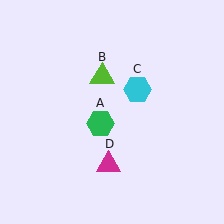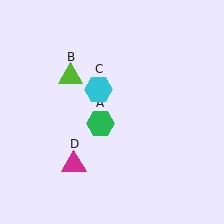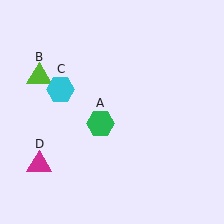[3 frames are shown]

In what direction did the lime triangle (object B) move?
The lime triangle (object B) moved left.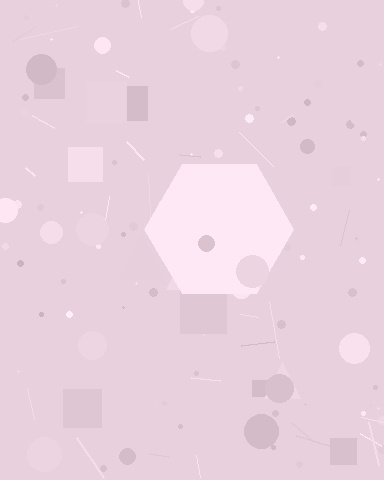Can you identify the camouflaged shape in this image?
The camouflaged shape is a hexagon.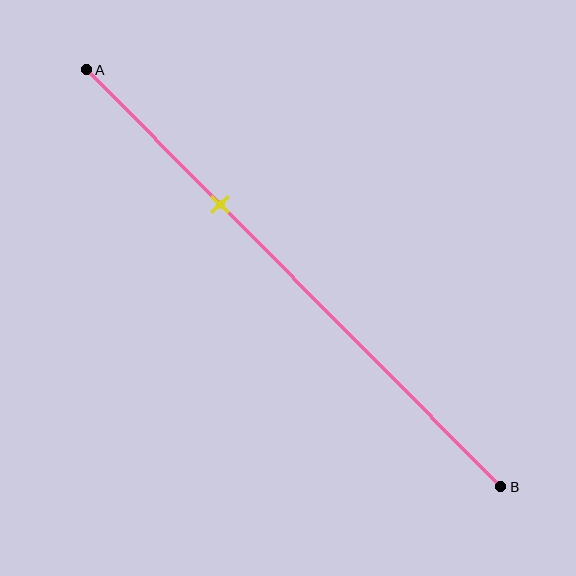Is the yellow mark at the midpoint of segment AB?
No, the mark is at about 30% from A, not at the 50% midpoint.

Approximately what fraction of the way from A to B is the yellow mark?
The yellow mark is approximately 30% of the way from A to B.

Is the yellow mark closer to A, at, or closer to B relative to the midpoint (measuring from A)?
The yellow mark is closer to point A than the midpoint of segment AB.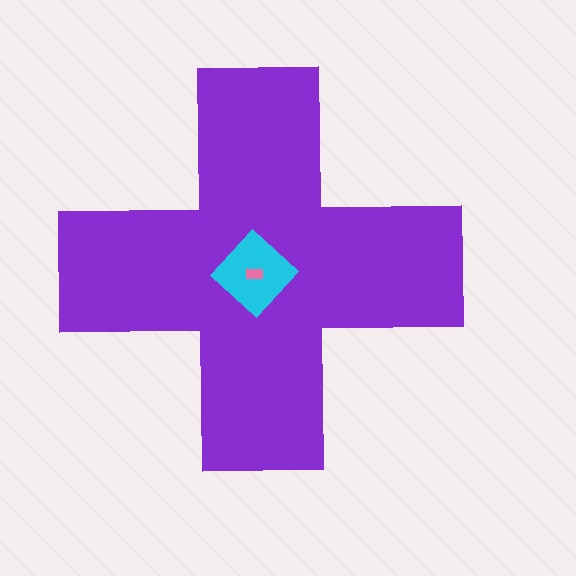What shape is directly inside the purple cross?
The cyan diamond.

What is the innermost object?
The pink rectangle.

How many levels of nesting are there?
3.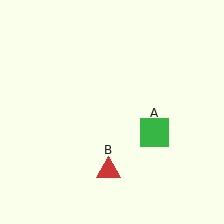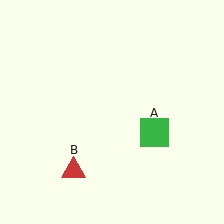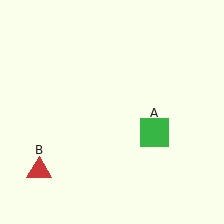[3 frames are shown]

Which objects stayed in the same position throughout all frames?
Green square (object A) remained stationary.